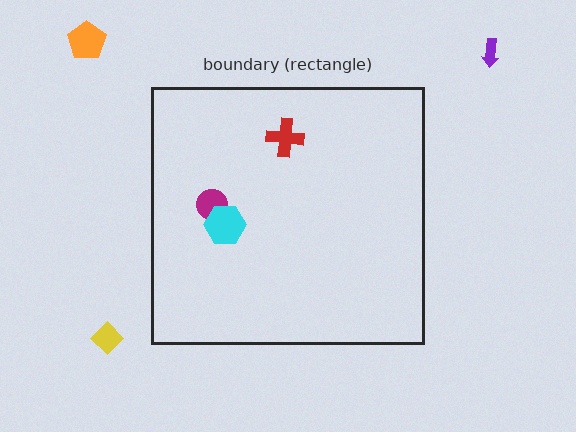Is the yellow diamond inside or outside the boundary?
Outside.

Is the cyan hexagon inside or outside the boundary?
Inside.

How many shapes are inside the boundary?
3 inside, 3 outside.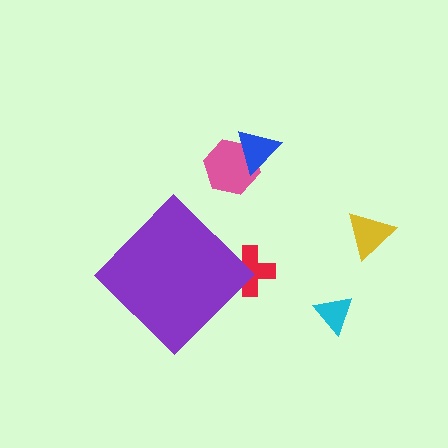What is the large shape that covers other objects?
A purple diamond.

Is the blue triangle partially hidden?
No, the blue triangle is fully visible.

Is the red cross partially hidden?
Yes, the red cross is partially hidden behind the purple diamond.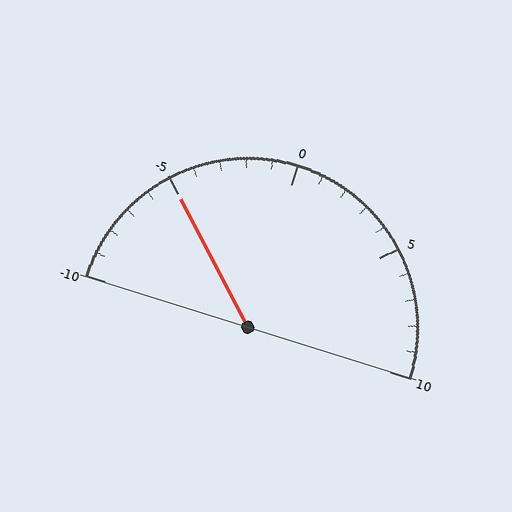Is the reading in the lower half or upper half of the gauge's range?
The reading is in the lower half of the range (-10 to 10).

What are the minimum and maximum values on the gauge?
The gauge ranges from -10 to 10.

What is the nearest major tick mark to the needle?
The nearest major tick mark is -5.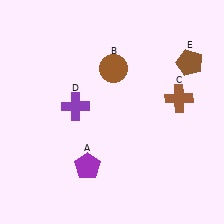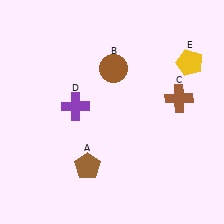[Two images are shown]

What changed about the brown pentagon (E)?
In Image 1, E is brown. In Image 2, it changed to yellow.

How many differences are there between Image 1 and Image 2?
There are 2 differences between the two images.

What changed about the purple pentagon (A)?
In Image 1, A is purple. In Image 2, it changed to brown.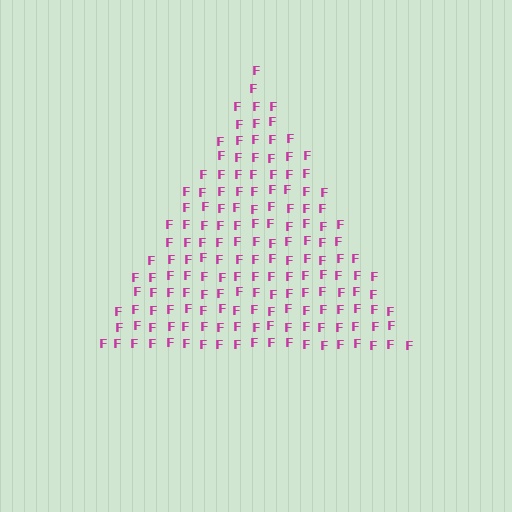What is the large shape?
The large shape is a triangle.